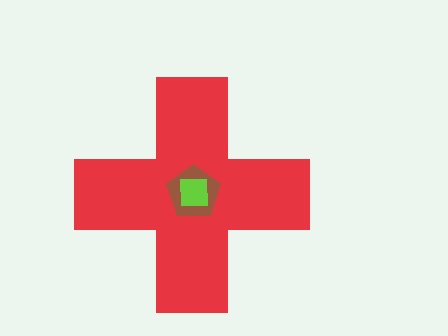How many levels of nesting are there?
3.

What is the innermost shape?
The lime square.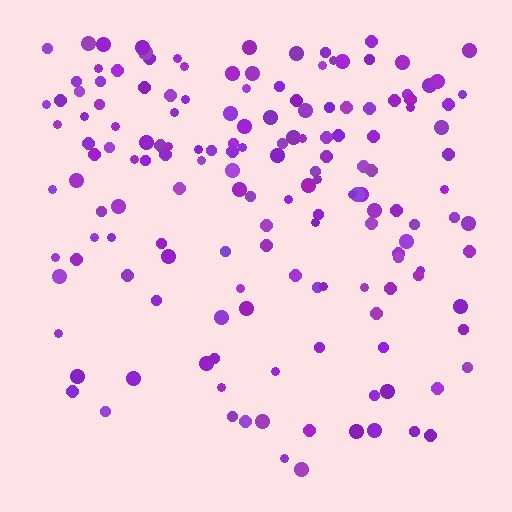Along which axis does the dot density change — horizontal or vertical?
Vertical.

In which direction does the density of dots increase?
From bottom to top, with the top side densest.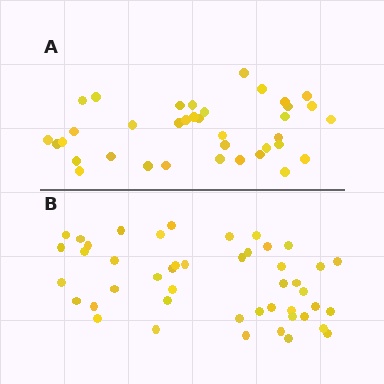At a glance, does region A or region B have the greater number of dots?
Region B (the bottom region) has more dots.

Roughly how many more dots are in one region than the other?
Region B has roughly 8 or so more dots than region A.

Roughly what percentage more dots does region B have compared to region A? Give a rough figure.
About 25% more.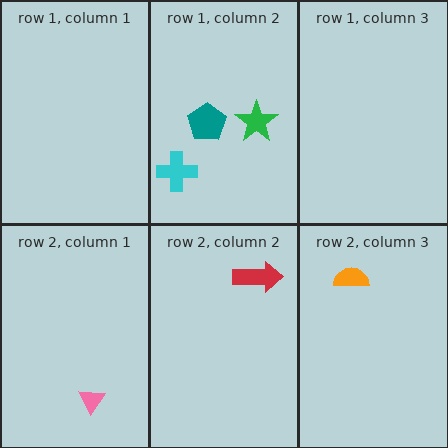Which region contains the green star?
The row 1, column 2 region.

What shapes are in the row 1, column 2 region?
The green star, the cyan cross, the teal pentagon.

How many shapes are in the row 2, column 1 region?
1.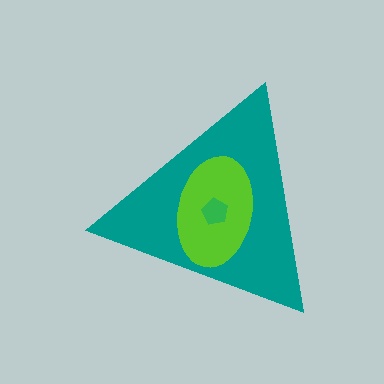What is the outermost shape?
The teal triangle.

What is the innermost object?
The green pentagon.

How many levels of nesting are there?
3.